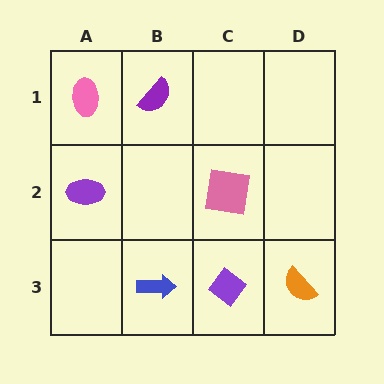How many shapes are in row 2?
2 shapes.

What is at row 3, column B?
A blue arrow.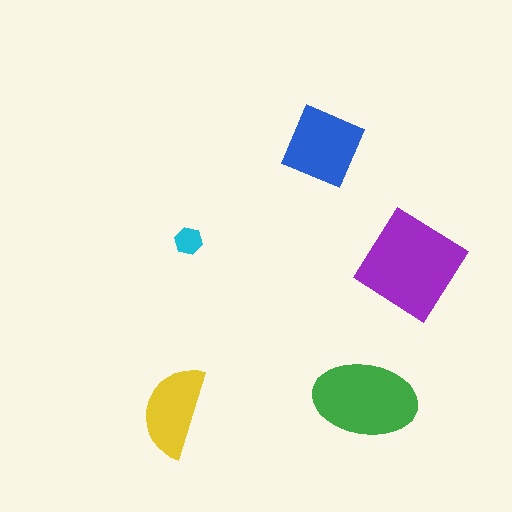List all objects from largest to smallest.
The purple diamond, the green ellipse, the blue square, the yellow semicircle, the cyan hexagon.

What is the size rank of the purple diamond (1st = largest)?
1st.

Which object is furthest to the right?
The purple diamond is rightmost.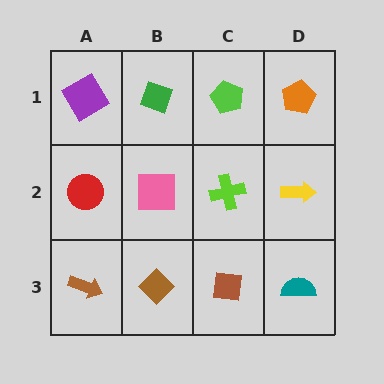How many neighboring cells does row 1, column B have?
3.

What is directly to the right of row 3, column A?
A brown diamond.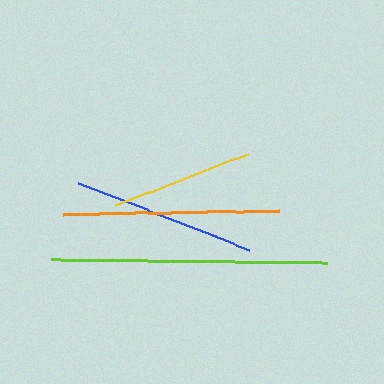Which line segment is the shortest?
The yellow line is the shortest at approximately 143 pixels.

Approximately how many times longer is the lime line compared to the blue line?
The lime line is approximately 1.5 times the length of the blue line.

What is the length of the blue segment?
The blue segment is approximately 183 pixels long.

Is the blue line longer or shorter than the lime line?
The lime line is longer than the blue line.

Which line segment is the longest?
The lime line is the longest at approximately 276 pixels.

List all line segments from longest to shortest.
From longest to shortest: lime, orange, blue, yellow.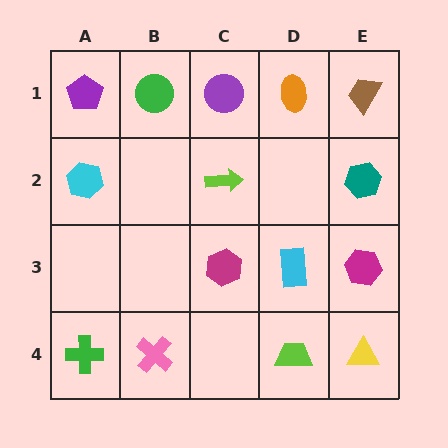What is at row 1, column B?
A green circle.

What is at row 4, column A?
A green cross.